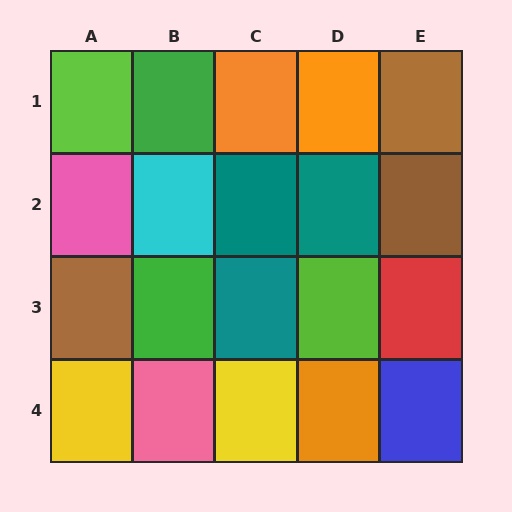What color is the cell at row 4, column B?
Pink.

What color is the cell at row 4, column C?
Yellow.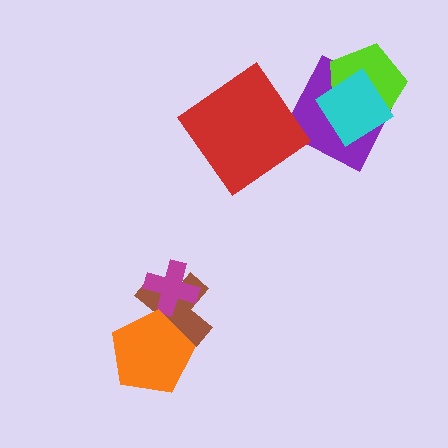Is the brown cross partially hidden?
Yes, it is partially covered by another shape.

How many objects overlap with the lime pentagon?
2 objects overlap with the lime pentagon.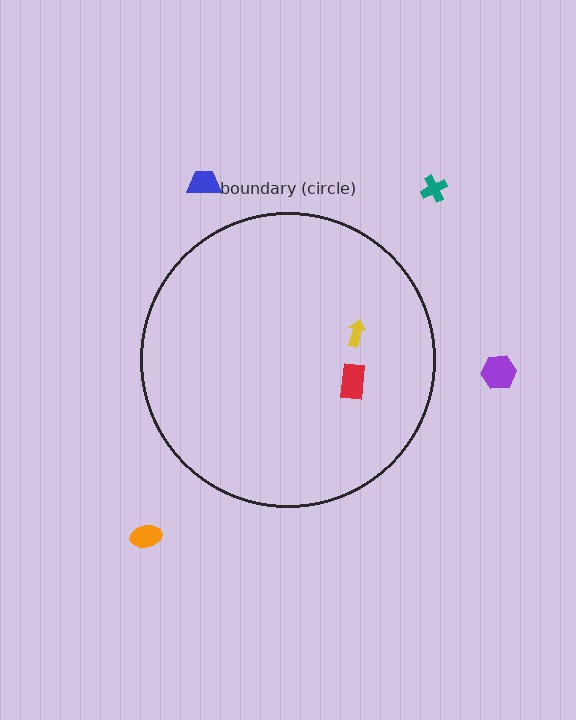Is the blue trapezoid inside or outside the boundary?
Outside.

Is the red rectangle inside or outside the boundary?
Inside.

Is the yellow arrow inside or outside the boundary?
Inside.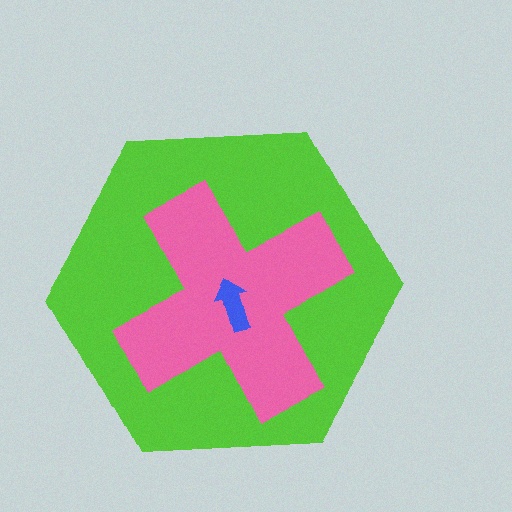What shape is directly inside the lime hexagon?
The pink cross.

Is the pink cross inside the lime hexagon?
Yes.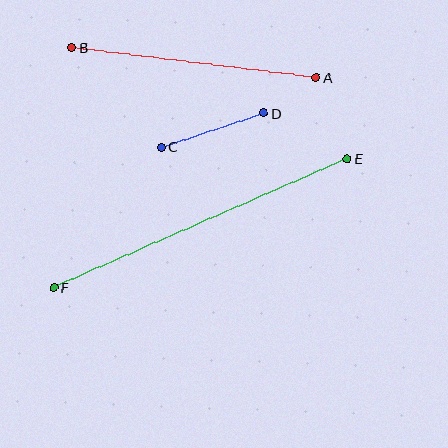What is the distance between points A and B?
The distance is approximately 246 pixels.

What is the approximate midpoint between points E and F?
The midpoint is at approximately (201, 223) pixels.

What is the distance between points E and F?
The distance is approximately 320 pixels.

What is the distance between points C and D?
The distance is approximately 108 pixels.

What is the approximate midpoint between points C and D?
The midpoint is at approximately (212, 130) pixels.